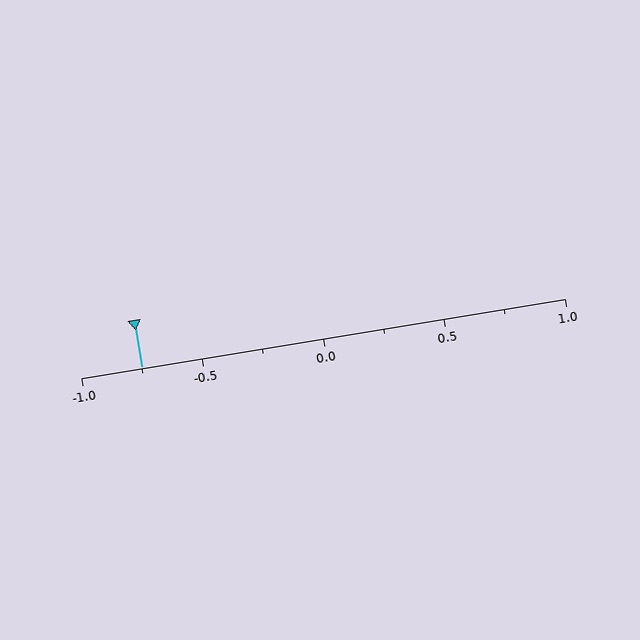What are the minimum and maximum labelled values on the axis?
The axis runs from -1.0 to 1.0.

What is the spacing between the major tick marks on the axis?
The major ticks are spaced 0.5 apart.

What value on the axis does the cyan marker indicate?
The marker indicates approximately -0.75.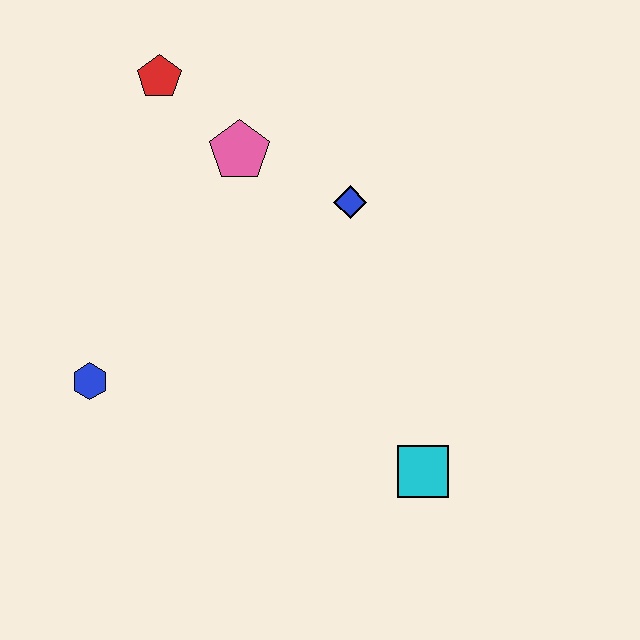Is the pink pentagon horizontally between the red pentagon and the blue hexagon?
No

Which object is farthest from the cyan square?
The red pentagon is farthest from the cyan square.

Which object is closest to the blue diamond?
The pink pentagon is closest to the blue diamond.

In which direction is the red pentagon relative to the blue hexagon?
The red pentagon is above the blue hexagon.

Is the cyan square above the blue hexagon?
No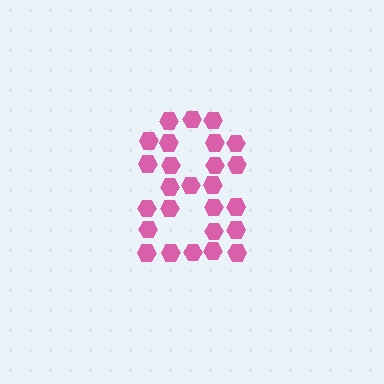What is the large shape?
The large shape is the digit 8.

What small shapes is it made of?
It is made of small hexagons.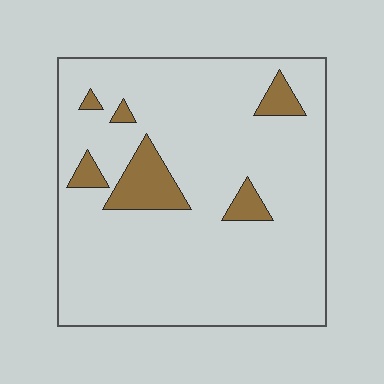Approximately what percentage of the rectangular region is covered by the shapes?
Approximately 10%.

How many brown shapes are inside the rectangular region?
6.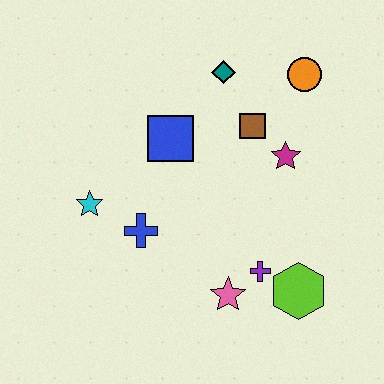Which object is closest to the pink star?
The purple cross is closest to the pink star.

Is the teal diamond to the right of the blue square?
Yes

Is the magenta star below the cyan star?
No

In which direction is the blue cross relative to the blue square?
The blue cross is below the blue square.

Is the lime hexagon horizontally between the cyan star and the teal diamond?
No